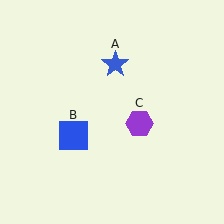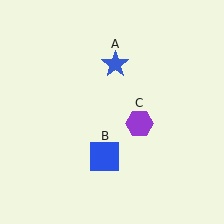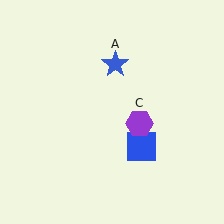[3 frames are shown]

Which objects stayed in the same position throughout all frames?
Blue star (object A) and purple hexagon (object C) remained stationary.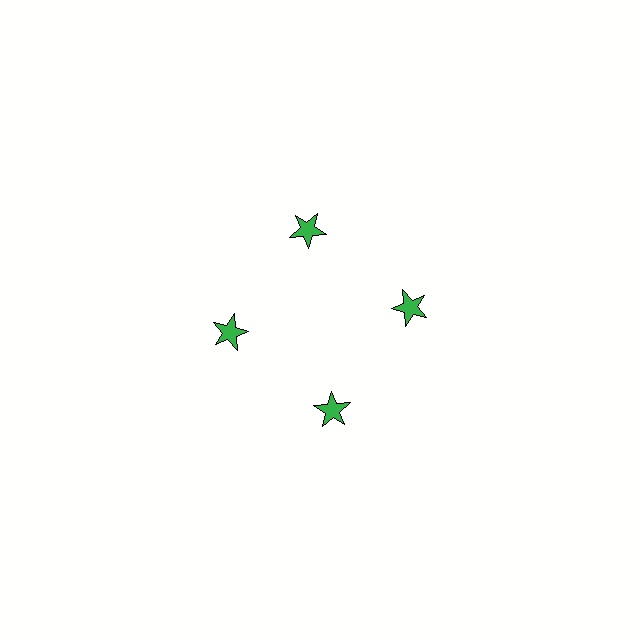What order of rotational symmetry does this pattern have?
This pattern has 4-fold rotational symmetry.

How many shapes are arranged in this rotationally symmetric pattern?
There are 4 shapes, arranged in 4 groups of 1.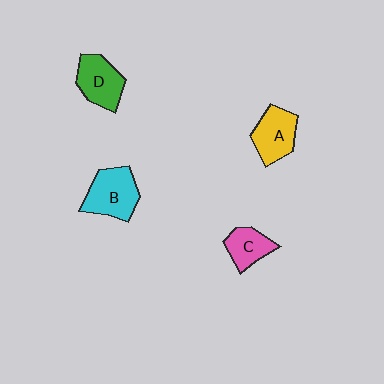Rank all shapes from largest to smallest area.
From largest to smallest: B (cyan), D (green), A (yellow), C (pink).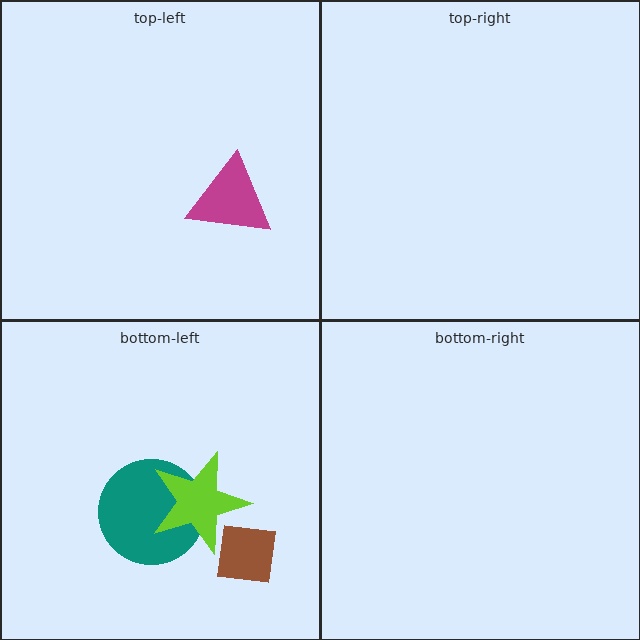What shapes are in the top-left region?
The magenta triangle.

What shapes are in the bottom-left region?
The teal circle, the lime star, the brown square.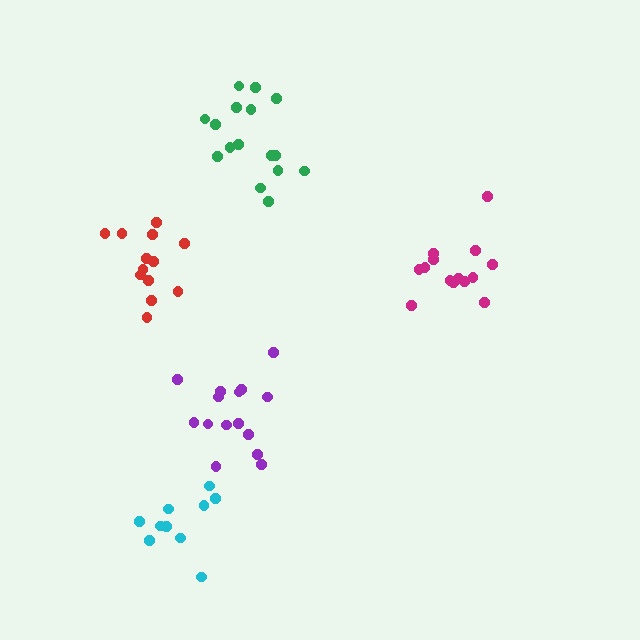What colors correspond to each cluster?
The clusters are colored: magenta, purple, green, cyan, red.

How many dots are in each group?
Group 1: 14 dots, Group 2: 15 dots, Group 3: 16 dots, Group 4: 10 dots, Group 5: 13 dots (68 total).